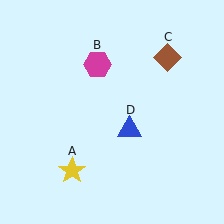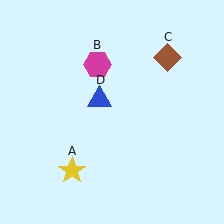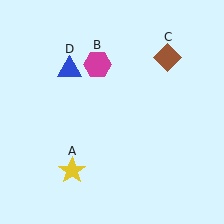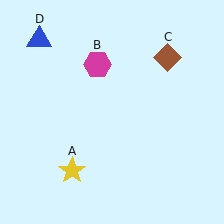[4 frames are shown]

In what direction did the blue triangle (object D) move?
The blue triangle (object D) moved up and to the left.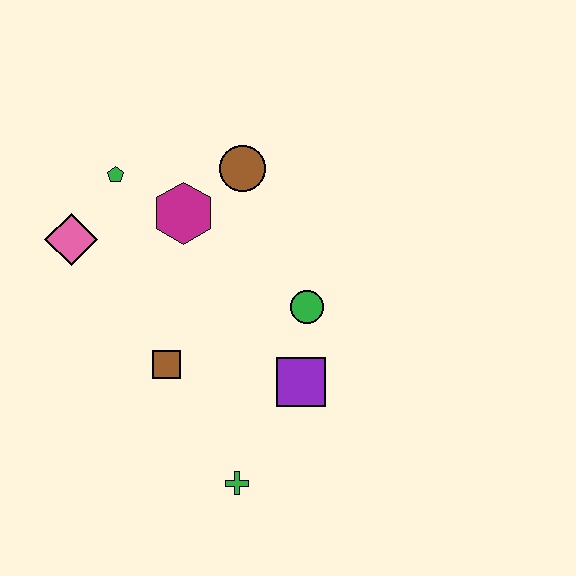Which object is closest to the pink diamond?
The green pentagon is closest to the pink diamond.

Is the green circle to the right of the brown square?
Yes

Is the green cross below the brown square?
Yes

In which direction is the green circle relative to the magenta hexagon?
The green circle is to the right of the magenta hexagon.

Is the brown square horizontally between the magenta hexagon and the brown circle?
No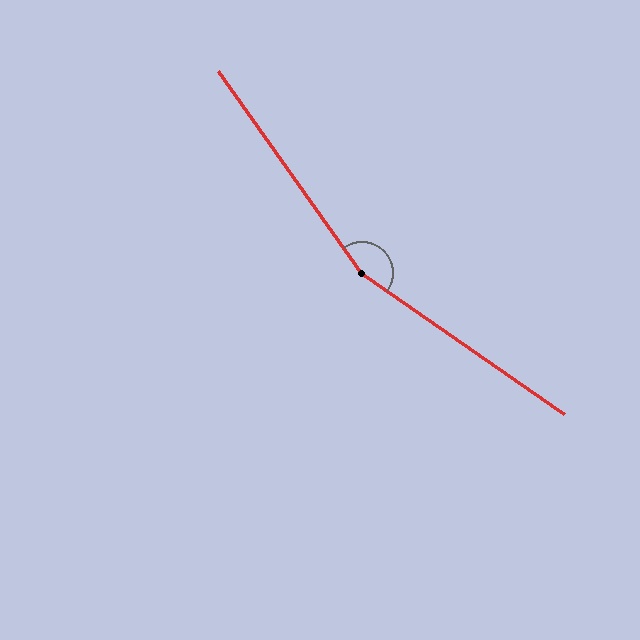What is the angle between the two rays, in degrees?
Approximately 160 degrees.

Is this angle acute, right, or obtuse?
It is obtuse.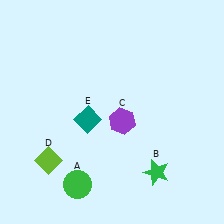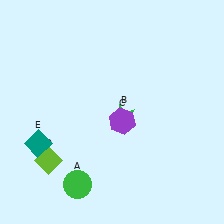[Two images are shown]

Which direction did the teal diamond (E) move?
The teal diamond (E) moved left.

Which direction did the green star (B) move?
The green star (B) moved up.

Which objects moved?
The objects that moved are: the green star (B), the teal diamond (E).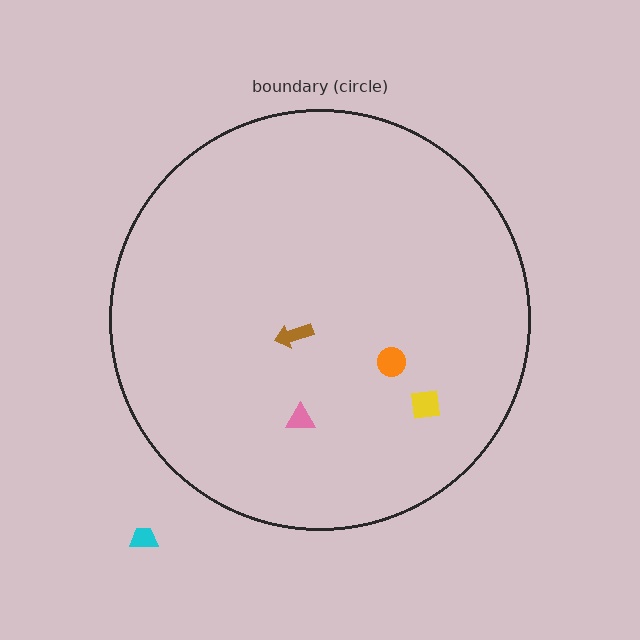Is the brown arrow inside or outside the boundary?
Inside.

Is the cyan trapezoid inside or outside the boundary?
Outside.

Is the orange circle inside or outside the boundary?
Inside.